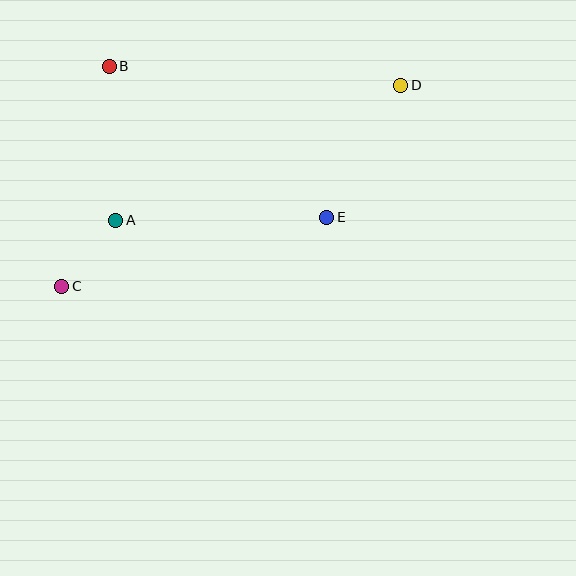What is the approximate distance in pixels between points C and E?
The distance between C and E is approximately 274 pixels.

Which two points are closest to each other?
Points A and C are closest to each other.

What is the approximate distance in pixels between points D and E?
The distance between D and E is approximately 151 pixels.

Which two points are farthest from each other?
Points C and D are farthest from each other.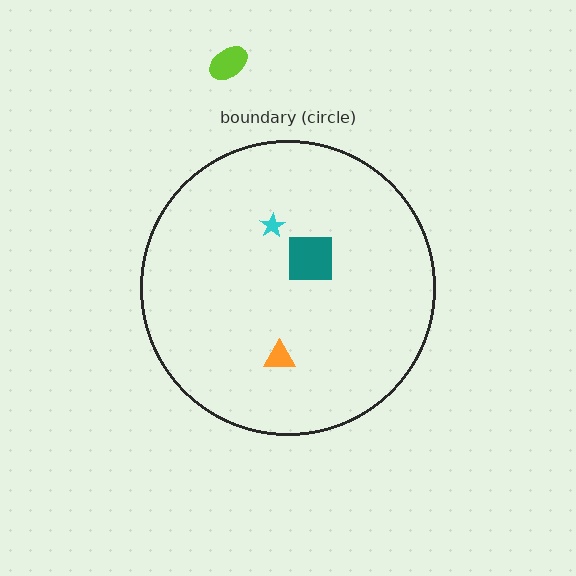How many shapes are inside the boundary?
3 inside, 1 outside.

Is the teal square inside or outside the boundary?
Inside.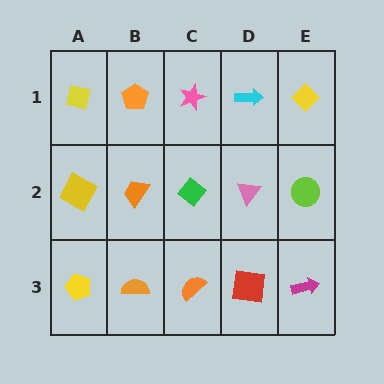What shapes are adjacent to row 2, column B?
An orange pentagon (row 1, column B), an orange semicircle (row 3, column B), a yellow square (row 2, column A), a green diamond (row 2, column C).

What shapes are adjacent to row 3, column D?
A pink triangle (row 2, column D), an orange semicircle (row 3, column C), a magenta arrow (row 3, column E).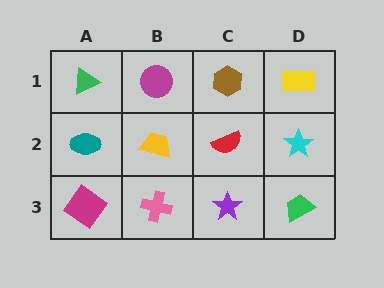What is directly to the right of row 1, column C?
A yellow rectangle.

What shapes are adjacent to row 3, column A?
A teal ellipse (row 2, column A), a pink cross (row 3, column B).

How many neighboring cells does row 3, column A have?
2.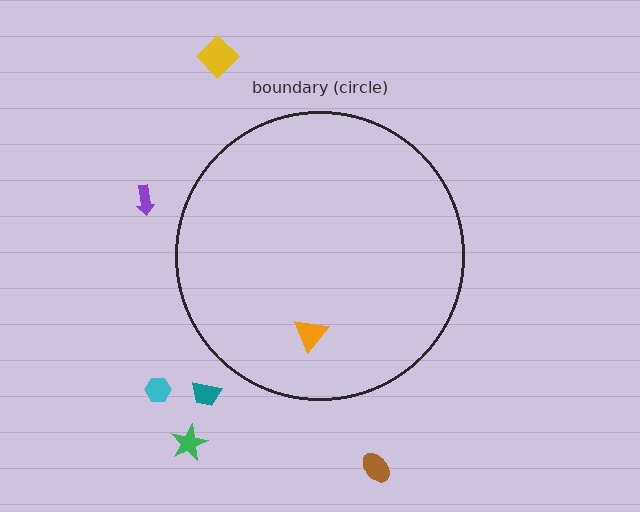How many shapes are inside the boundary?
1 inside, 6 outside.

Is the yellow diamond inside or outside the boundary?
Outside.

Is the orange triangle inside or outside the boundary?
Inside.